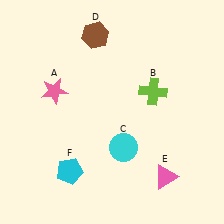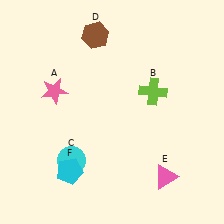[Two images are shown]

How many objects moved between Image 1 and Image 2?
1 object moved between the two images.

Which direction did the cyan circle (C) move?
The cyan circle (C) moved left.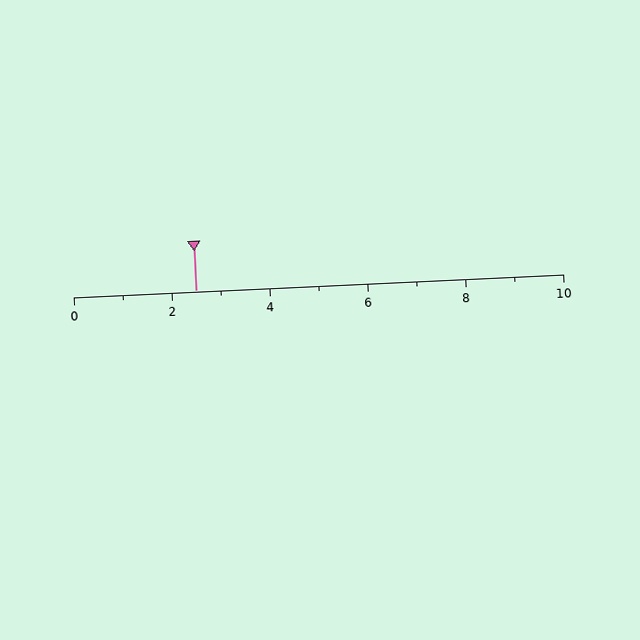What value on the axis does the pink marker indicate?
The marker indicates approximately 2.5.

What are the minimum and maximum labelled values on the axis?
The axis runs from 0 to 10.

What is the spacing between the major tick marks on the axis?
The major ticks are spaced 2 apart.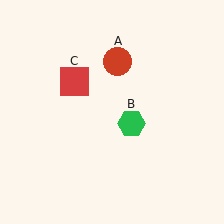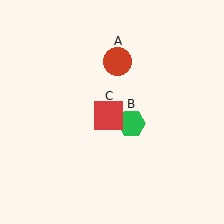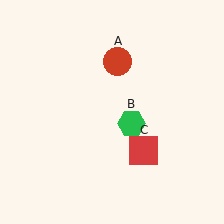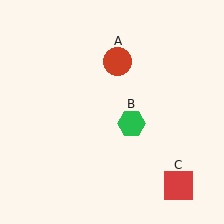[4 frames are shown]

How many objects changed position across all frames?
1 object changed position: red square (object C).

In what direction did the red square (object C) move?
The red square (object C) moved down and to the right.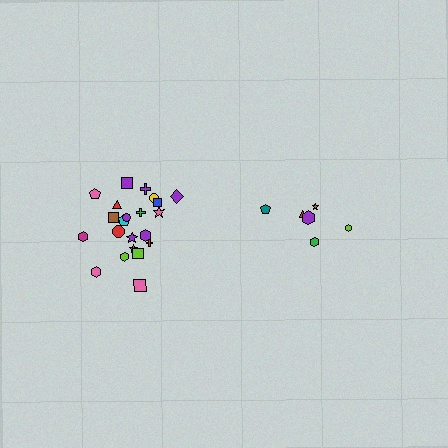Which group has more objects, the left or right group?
The left group.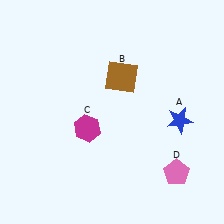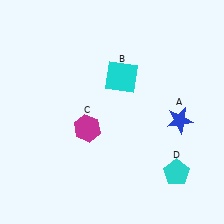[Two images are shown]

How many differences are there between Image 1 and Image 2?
There are 2 differences between the two images.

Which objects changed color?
B changed from brown to cyan. D changed from pink to cyan.